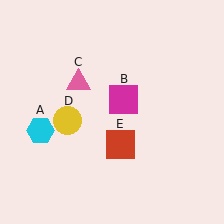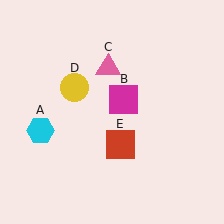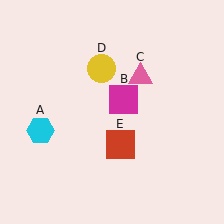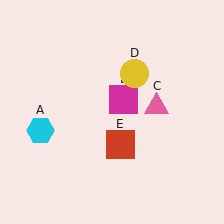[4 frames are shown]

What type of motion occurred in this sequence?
The pink triangle (object C), yellow circle (object D) rotated clockwise around the center of the scene.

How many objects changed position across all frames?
2 objects changed position: pink triangle (object C), yellow circle (object D).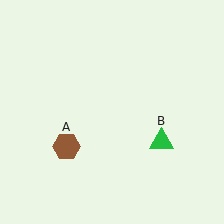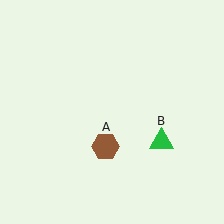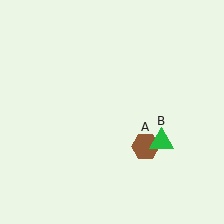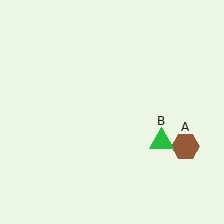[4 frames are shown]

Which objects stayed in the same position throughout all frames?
Green triangle (object B) remained stationary.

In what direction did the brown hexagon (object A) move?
The brown hexagon (object A) moved right.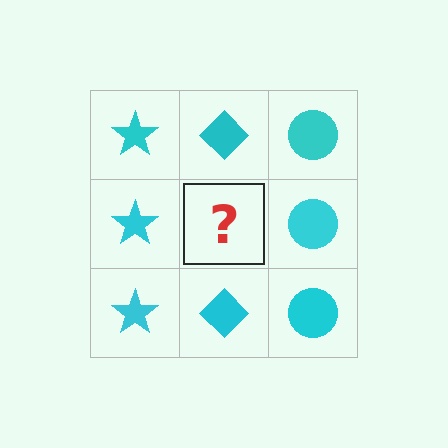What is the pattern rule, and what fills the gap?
The rule is that each column has a consistent shape. The gap should be filled with a cyan diamond.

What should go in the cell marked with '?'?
The missing cell should contain a cyan diamond.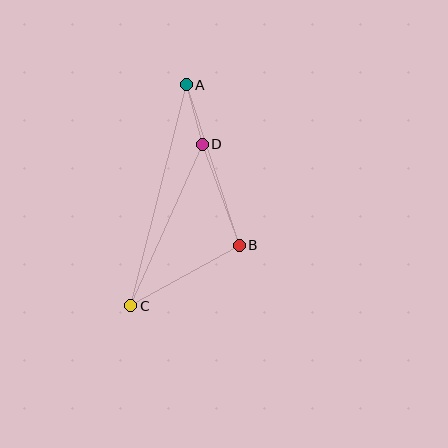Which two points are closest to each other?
Points A and D are closest to each other.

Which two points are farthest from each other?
Points A and C are farthest from each other.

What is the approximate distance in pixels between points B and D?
The distance between B and D is approximately 108 pixels.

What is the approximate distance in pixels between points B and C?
The distance between B and C is approximately 124 pixels.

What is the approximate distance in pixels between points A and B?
The distance between A and B is approximately 169 pixels.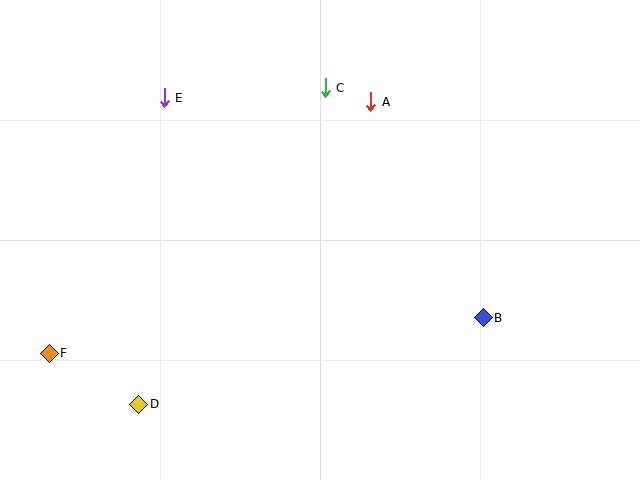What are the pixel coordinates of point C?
Point C is at (325, 88).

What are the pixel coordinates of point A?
Point A is at (371, 102).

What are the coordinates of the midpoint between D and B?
The midpoint between D and B is at (311, 361).